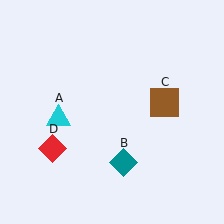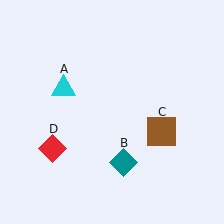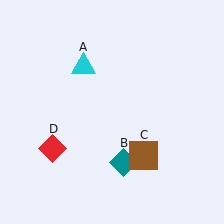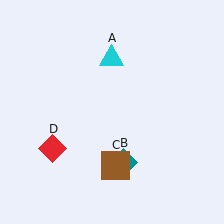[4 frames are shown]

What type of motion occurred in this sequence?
The cyan triangle (object A), brown square (object C) rotated clockwise around the center of the scene.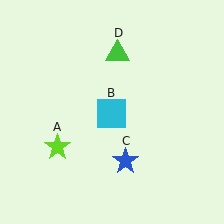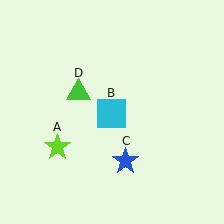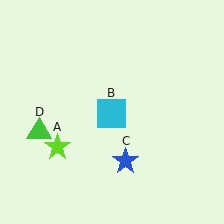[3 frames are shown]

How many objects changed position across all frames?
1 object changed position: green triangle (object D).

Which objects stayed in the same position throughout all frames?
Lime star (object A) and cyan square (object B) and blue star (object C) remained stationary.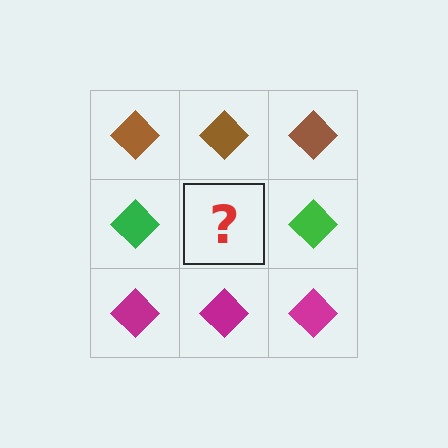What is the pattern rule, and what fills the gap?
The rule is that each row has a consistent color. The gap should be filled with a green diamond.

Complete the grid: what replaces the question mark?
The question mark should be replaced with a green diamond.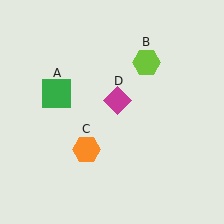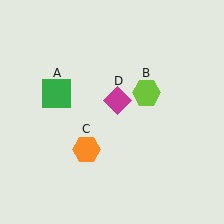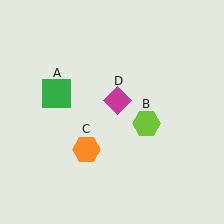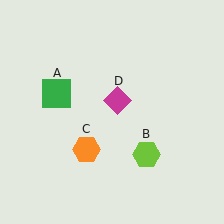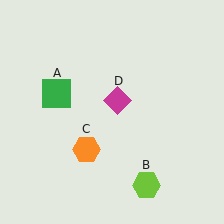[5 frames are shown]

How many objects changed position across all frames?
1 object changed position: lime hexagon (object B).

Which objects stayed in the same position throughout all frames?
Green square (object A) and orange hexagon (object C) and magenta diamond (object D) remained stationary.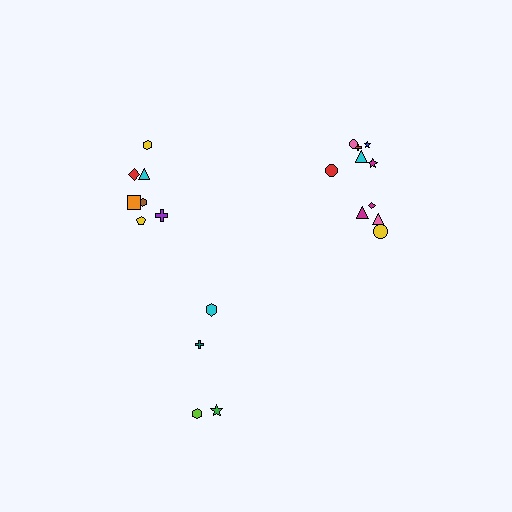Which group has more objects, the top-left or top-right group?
The top-right group.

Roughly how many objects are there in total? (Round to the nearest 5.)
Roughly 20 objects in total.